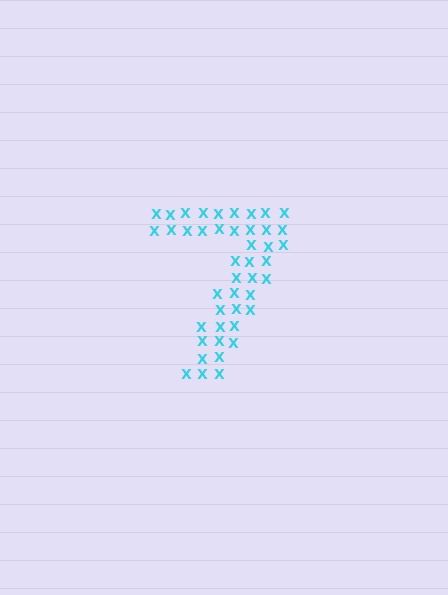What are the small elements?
The small elements are letter X's.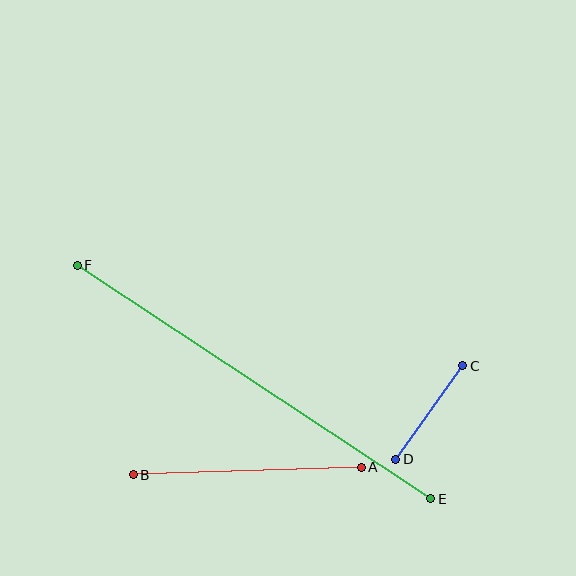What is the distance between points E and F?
The distance is approximately 423 pixels.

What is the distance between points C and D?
The distance is approximately 115 pixels.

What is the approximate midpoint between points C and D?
The midpoint is at approximately (429, 413) pixels.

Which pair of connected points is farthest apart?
Points E and F are farthest apart.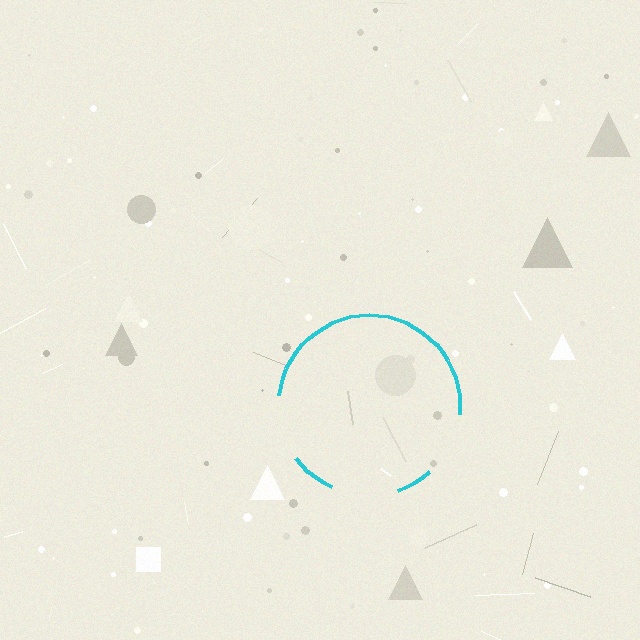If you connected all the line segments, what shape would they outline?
They would outline a circle.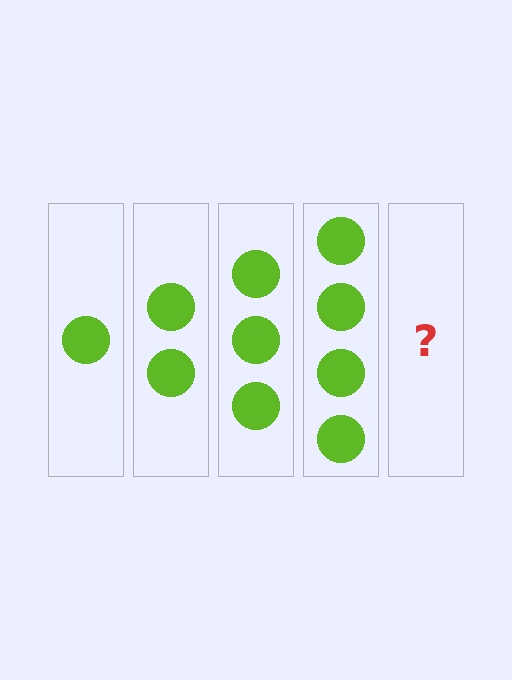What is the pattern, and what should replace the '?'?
The pattern is that each step adds one more circle. The '?' should be 5 circles.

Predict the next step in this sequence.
The next step is 5 circles.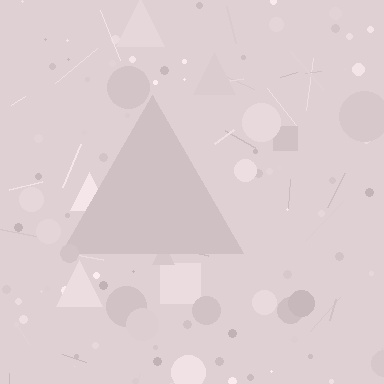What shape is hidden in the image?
A triangle is hidden in the image.